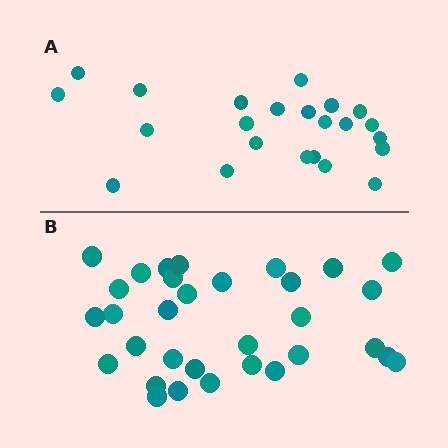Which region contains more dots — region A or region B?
Region B (the bottom region) has more dots.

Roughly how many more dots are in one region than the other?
Region B has roughly 8 or so more dots than region A.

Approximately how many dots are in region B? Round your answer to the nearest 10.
About 30 dots. (The exact count is 32, which rounds to 30.)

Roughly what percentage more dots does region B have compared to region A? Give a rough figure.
About 40% more.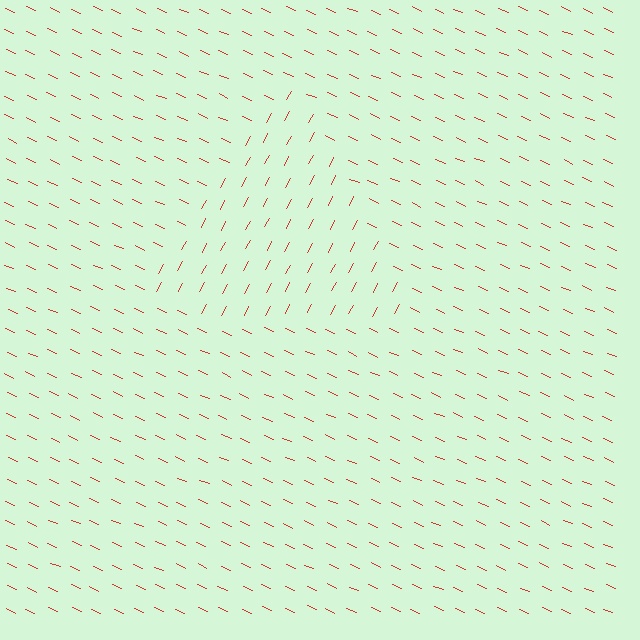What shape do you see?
I see a triangle.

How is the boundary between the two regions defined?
The boundary is defined purely by a change in line orientation (approximately 85 degrees difference). All lines are the same color and thickness.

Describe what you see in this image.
The image is filled with small red line segments. A triangle region in the image has lines oriented differently from the surrounding lines, creating a visible texture boundary.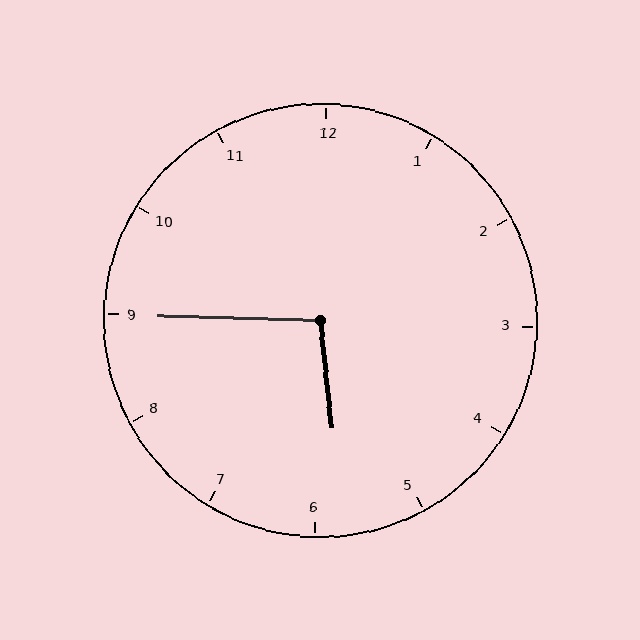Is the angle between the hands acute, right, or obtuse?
It is obtuse.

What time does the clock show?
5:45.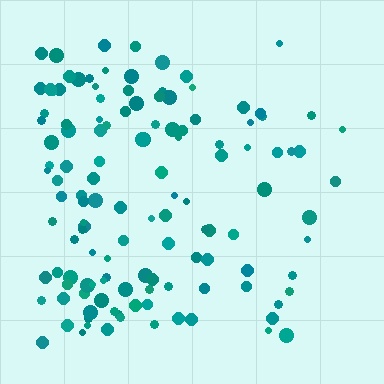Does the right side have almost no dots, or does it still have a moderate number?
Still a moderate number, just noticeably fewer than the left.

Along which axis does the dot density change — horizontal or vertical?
Horizontal.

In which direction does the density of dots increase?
From right to left, with the left side densest.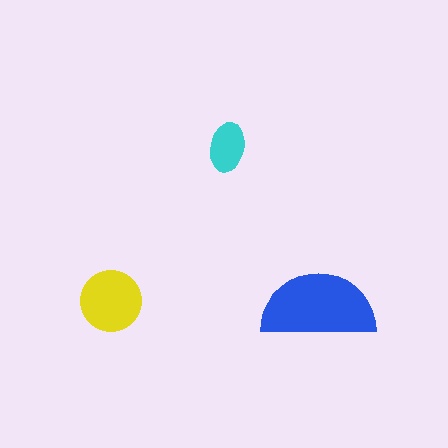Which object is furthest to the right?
The blue semicircle is rightmost.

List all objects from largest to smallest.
The blue semicircle, the yellow circle, the cyan ellipse.